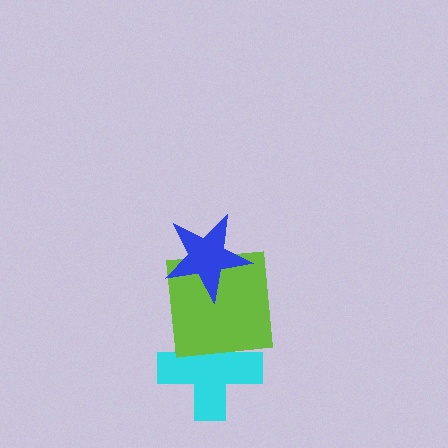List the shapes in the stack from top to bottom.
From top to bottom: the blue star, the lime square, the cyan cross.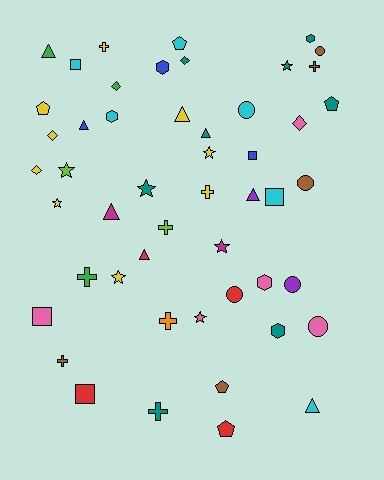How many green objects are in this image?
There are 3 green objects.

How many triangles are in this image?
There are 8 triangles.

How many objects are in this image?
There are 50 objects.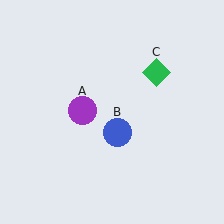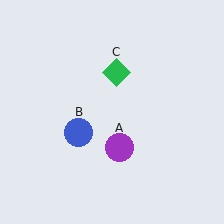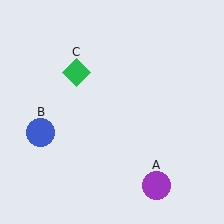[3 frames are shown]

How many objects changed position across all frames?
3 objects changed position: purple circle (object A), blue circle (object B), green diamond (object C).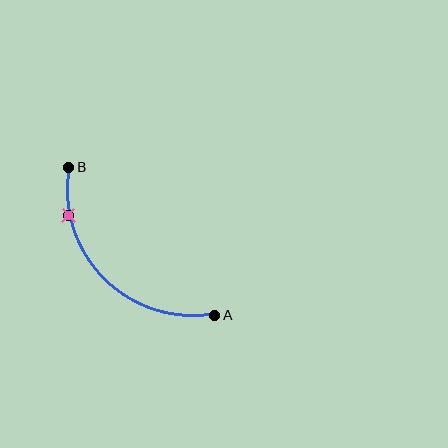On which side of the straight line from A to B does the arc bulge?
The arc bulges below and to the left of the straight line connecting A and B.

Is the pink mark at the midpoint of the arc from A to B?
No. The pink mark lies on the arc but is closer to endpoint B. The arc midpoint would be at the point on the curve equidistant along the arc from both A and B.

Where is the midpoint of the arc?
The arc midpoint is the point on the curve farthest from the straight line joining A and B. It sits below and to the left of that line.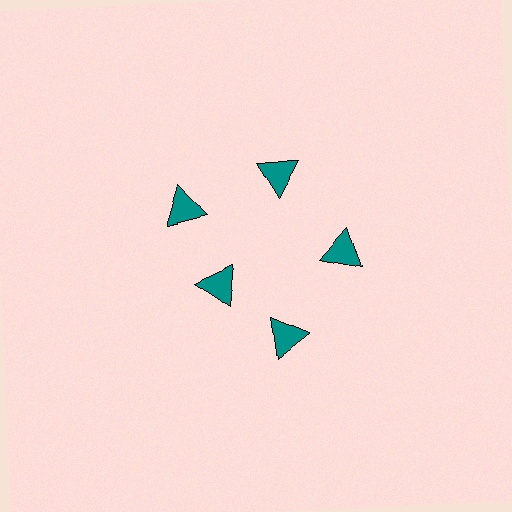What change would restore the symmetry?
The symmetry would be restored by moving it outward, back onto the ring so that all 5 triangles sit at equal angles and equal distance from the center.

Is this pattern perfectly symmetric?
No. The 5 teal triangles are arranged in a ring, but one element near the 8 o'clock position is pulled inward toward the center, breaking the 5-fold rotational symmetry.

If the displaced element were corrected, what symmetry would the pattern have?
It would have 5-fold rotational symmetry — the pattern would map onto itself every 72 degrees.